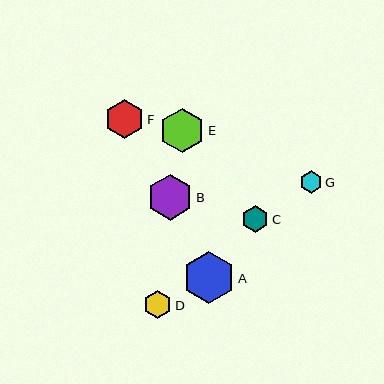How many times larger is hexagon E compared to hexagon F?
Hexagon E is approximately 1.2 times the size of hexagon F.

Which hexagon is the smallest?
Hexagon G is the smallest with a size of approximately 22 pixels.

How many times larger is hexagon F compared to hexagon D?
Hexagon F is approximately 1.4 times the size of hexagon D.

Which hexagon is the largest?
Hexagon A is the largest with a size of approximately 52 pixels.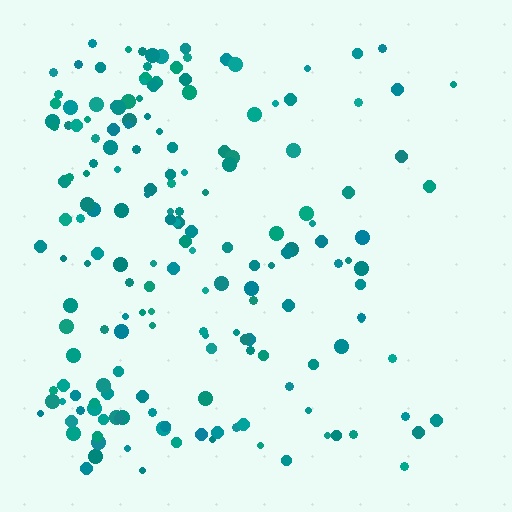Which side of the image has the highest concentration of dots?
The left.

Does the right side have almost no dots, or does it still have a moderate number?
Still a moderate number, just noticeably fewer than the left.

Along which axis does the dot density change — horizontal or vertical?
Horizontal.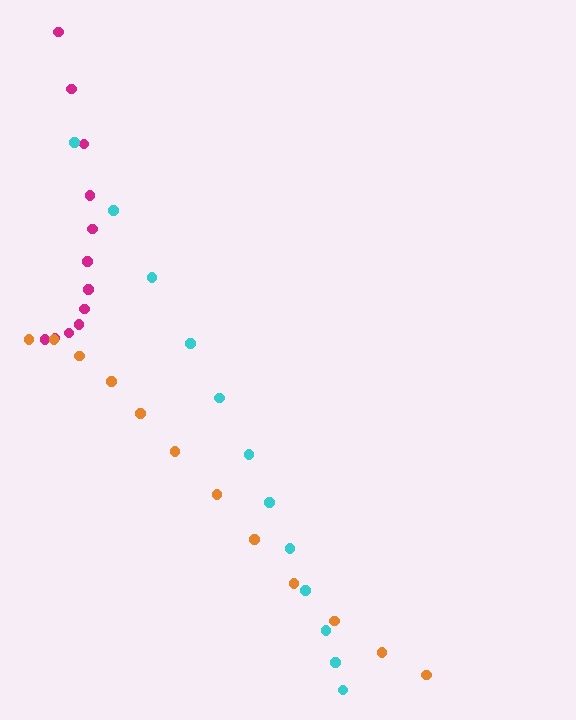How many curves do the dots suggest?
There are 3 distinct paths.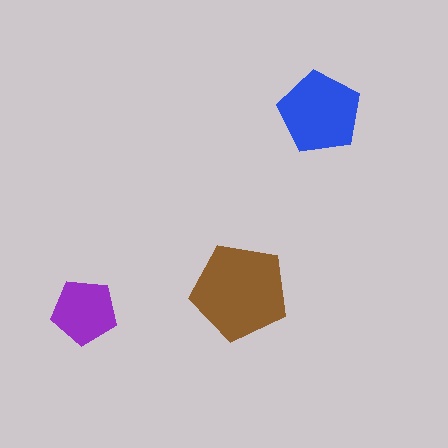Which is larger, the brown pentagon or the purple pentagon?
The brown one.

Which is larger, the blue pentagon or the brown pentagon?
The brown one.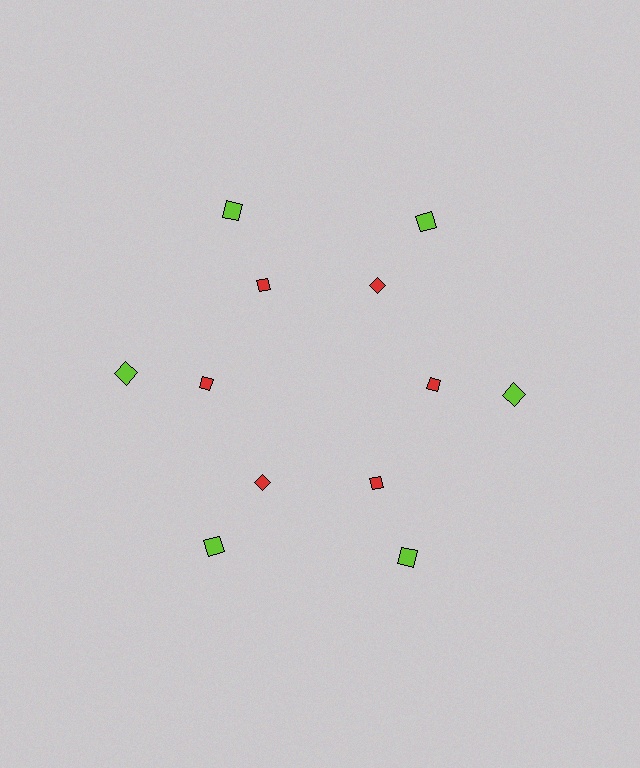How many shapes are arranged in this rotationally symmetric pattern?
There are 12 shapes, arranged in 6 groups of 2.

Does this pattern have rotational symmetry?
Yes, this pattern has 6-fold rotational symmetry. It looks the same after rotating 60 degrees around the center.